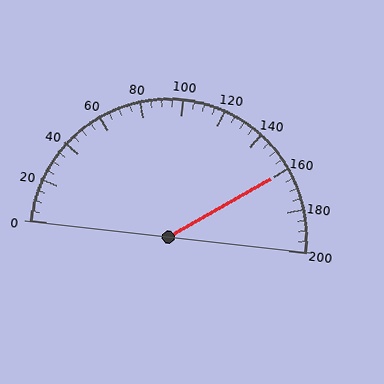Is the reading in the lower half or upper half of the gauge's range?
The reading is in the upper half of the range (0 to 200).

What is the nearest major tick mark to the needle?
The nearest major tick mark is 160.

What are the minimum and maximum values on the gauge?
The gauge ranges from 0 to 200.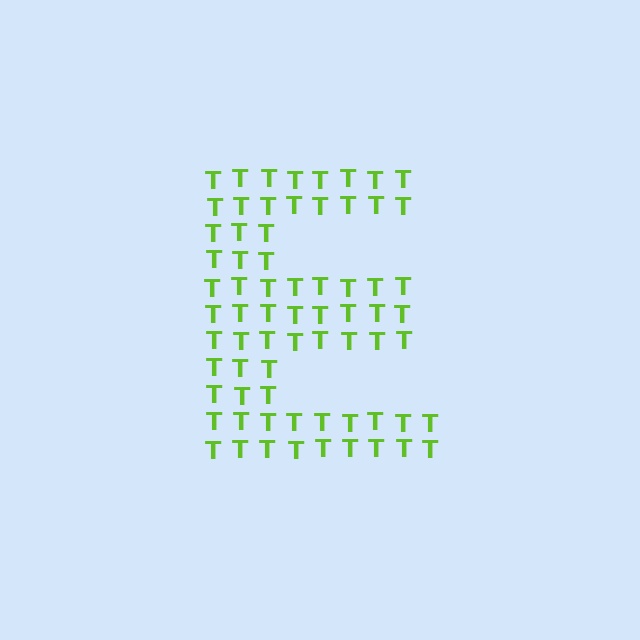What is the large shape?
The large shape is the letter E.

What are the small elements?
The small elements are letter T's.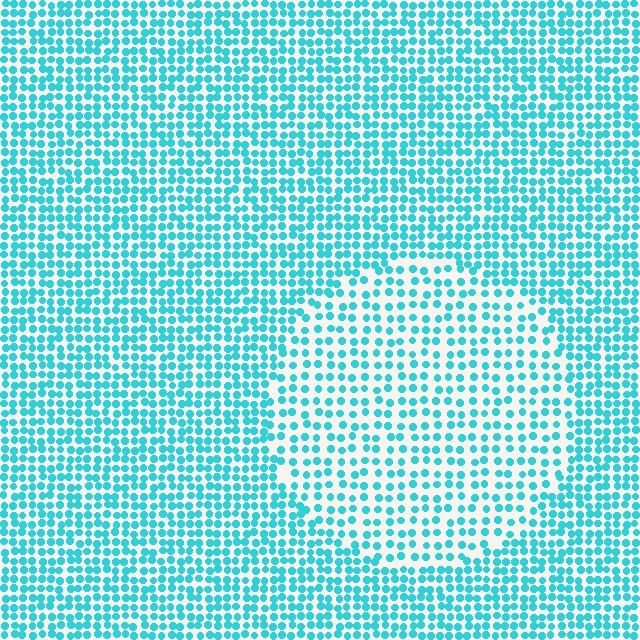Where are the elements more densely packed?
The elements are more densely packed outside the circle boundary.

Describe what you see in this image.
The image contains small cyan elements arranged at two different densities. A circle-shaped region is visible where the elements are less densely packed than the surrounding area.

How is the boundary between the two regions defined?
The boundary is defined by a change in element density (approximately 1.7x ratio). All elements are the same color, size, and shape.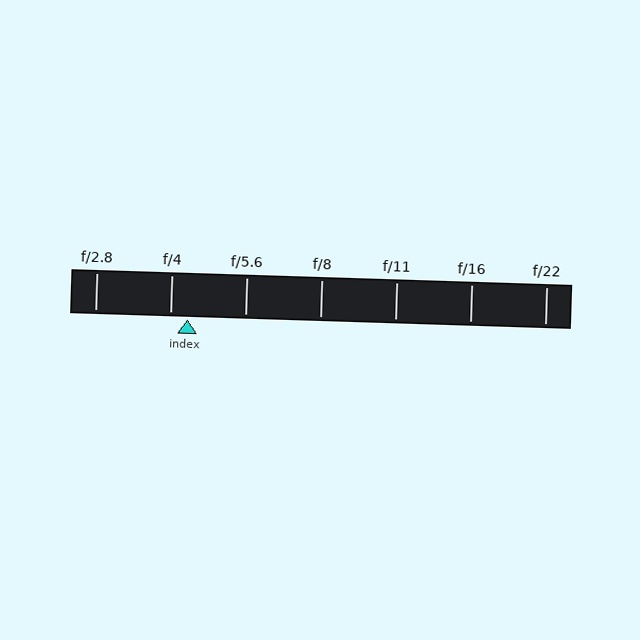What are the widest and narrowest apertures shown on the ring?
The widest aperture shown is f/2.8 and the narrowest is f/22.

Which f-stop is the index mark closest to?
The index mark is closest to f/4.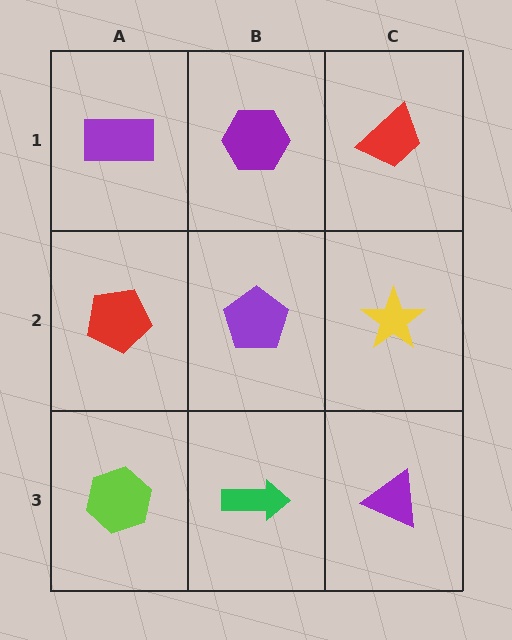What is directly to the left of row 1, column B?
A purple rectangle.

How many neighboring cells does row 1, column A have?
2.